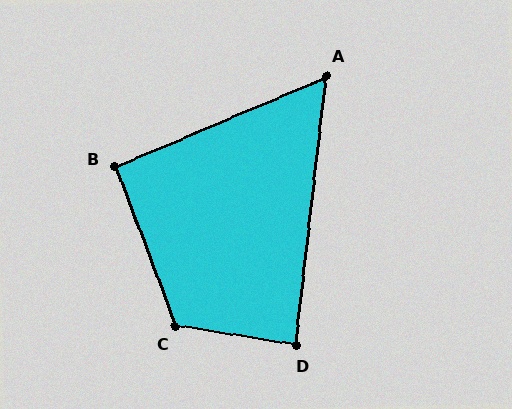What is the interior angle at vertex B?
Approximately 92 degrees (approximately right).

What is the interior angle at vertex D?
Approximately 88 degrees (approximately right).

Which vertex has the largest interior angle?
C, at approximately 120 degrees.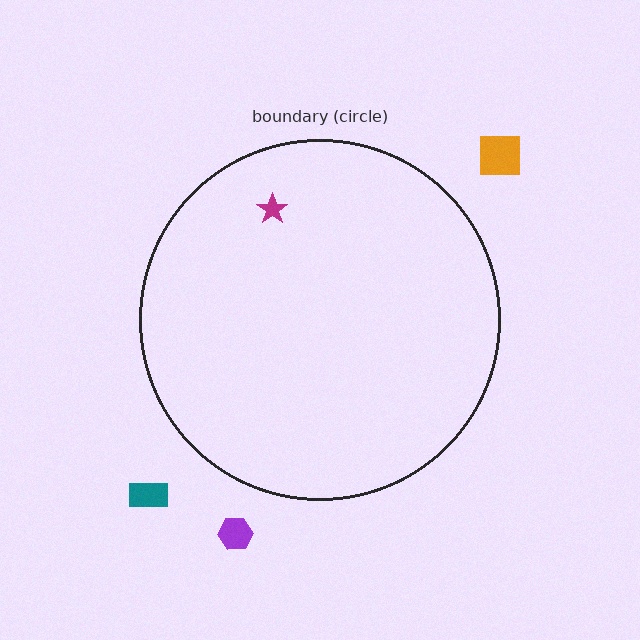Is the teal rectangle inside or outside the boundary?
Outside.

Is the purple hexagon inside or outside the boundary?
Outside.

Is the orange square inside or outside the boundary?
Outside.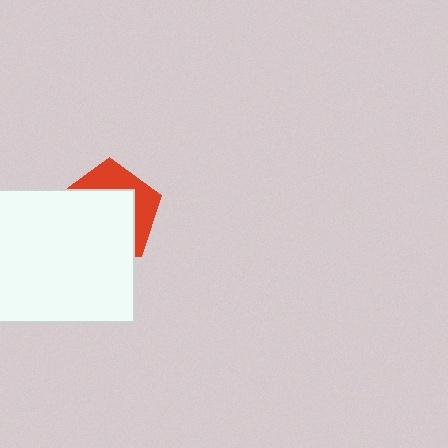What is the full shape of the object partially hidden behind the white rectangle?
The partially hidden object is a red pentagon.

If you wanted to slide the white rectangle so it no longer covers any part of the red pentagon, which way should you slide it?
Slide it toward the lower-left — that is the most direct way to separate the two shapes.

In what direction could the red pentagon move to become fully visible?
The red pentagon could move toward the upper-right. That would shift it out from behind the white rectangle entirely.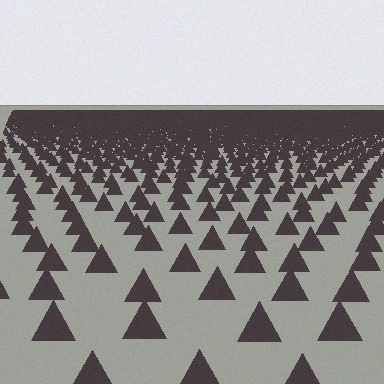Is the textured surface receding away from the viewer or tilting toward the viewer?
The surface is receding away from the viewer. Texture elements get smaller and denser toward the top.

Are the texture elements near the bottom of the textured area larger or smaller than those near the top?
Larger. Near the bottom, elements are closer to the viewer and appear at a bigger on-screen size.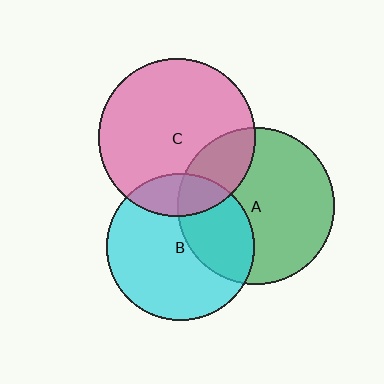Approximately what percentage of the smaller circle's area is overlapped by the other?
Approximately 20%.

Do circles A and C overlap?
Yes.